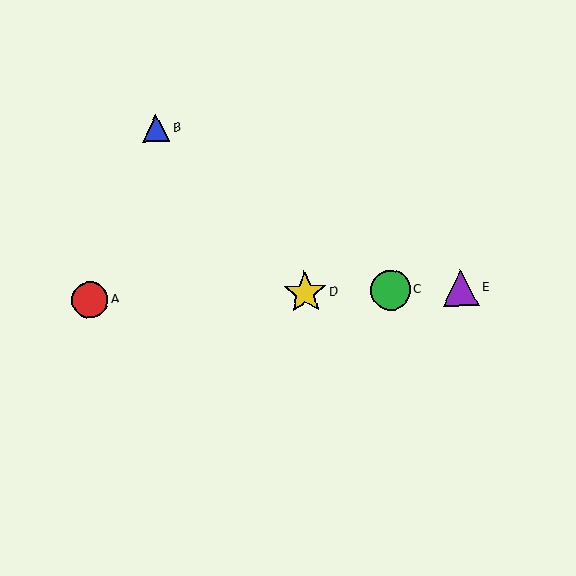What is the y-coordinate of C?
Object C is at y≈290.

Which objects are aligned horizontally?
Objects A, C, D, E are aligned horizontally.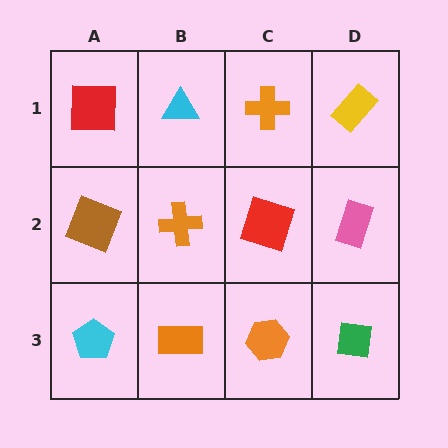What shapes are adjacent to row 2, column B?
A cyan triangle (row 1, column B), an orange rectangle (row 3, column B), a brown square (row 2, column A), a red square (row 2, column C).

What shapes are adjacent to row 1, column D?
A pink rectangle (row 2, column D), an orange cross (row 1, column C).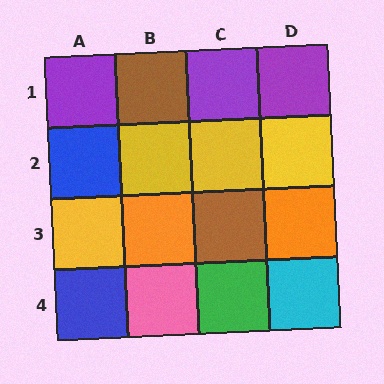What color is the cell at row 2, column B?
Yellow.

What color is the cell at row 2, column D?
Yellow.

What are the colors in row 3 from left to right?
Yellow, orange, brown, orange.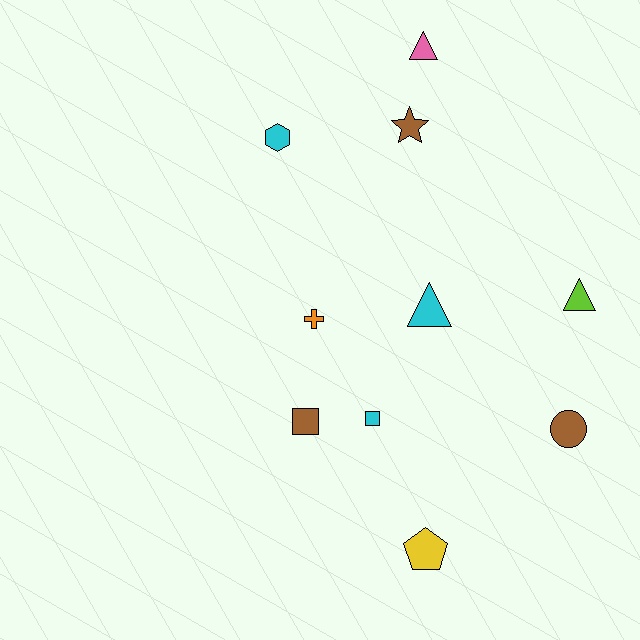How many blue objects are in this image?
There are no blue objects.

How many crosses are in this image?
There is 1 cross.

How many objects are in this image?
There are 10 objects.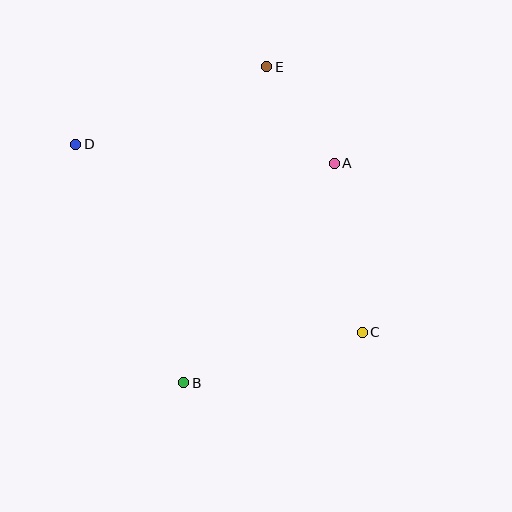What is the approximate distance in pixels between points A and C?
The distance between A and C is approximately 172 pixels.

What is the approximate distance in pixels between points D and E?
The distance between D and E is approximately 206 pixels.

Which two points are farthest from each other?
Points C and D are farthest from each other.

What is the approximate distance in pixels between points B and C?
The distance between B and C is approximately 186 pixels.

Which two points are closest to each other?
Points A and E are closest to each other.